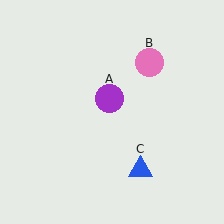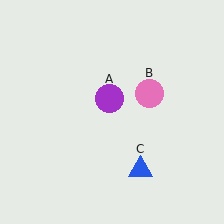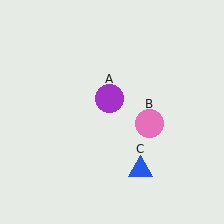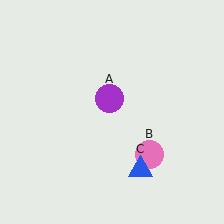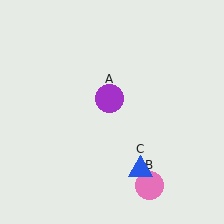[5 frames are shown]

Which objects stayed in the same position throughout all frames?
Purple circle (object A) and blue triangle (object C) remained stationary.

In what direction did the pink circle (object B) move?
The pink circle (object B) moved down.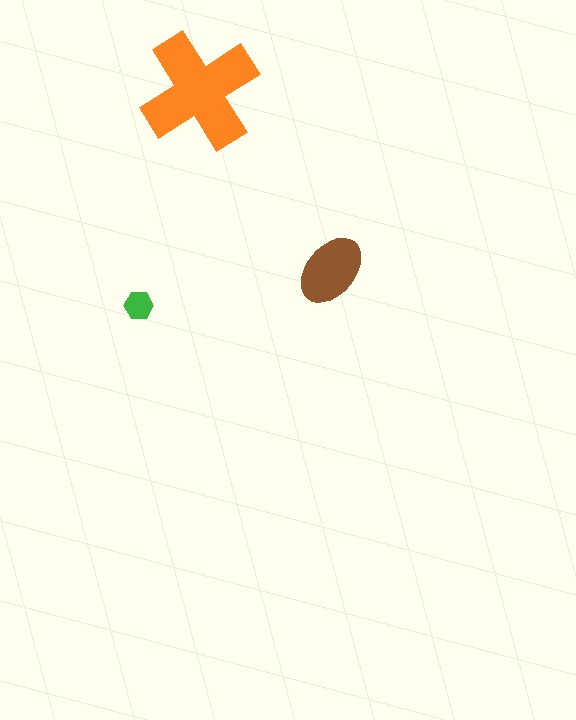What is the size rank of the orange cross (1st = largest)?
1st.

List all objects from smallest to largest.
The green hexagon, the brown ellipse, the orange cross.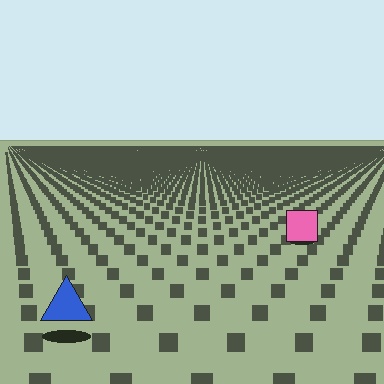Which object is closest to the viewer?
The blue triangle is closest. The texture marks near it are larger and more spread out.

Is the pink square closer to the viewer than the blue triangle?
No. The blue triangle is closer — you can tell from the texture gradient: the ground texture is coarser near it.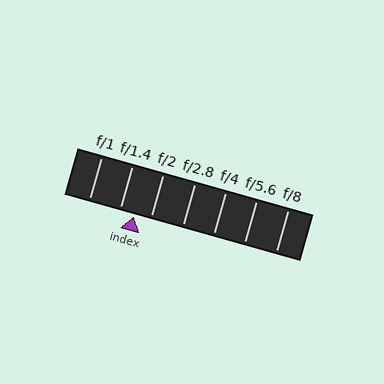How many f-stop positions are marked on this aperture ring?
There are 7 f-stop positions marked.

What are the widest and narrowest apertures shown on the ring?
The widest aperture shown is f/1 and the narrowest is f/8.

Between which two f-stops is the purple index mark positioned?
The index mark is between f/1.4 and f/2.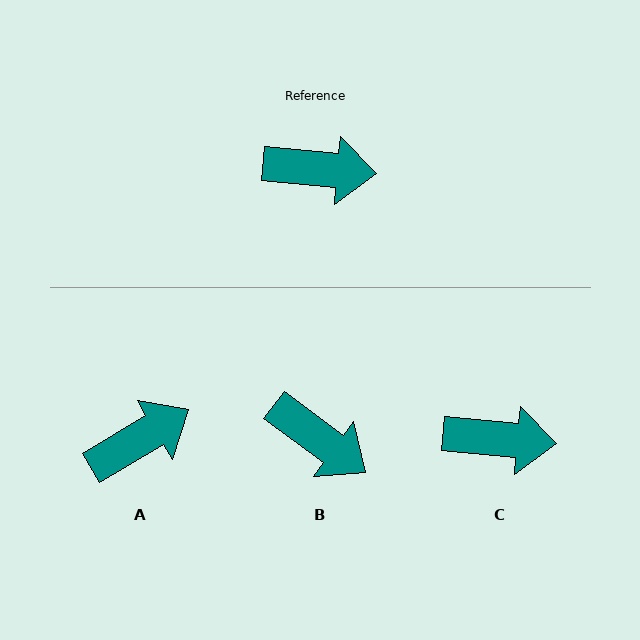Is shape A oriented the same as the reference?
No, it is off by about 36 degrees.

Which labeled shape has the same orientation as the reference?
C.